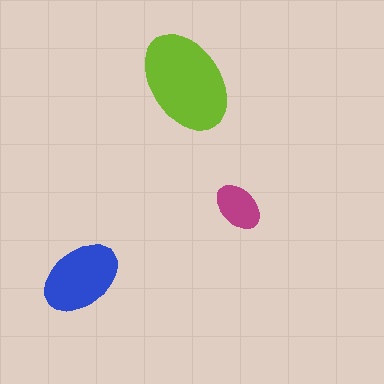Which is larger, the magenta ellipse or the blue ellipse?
The blue one.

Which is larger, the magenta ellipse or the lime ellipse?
The lime one.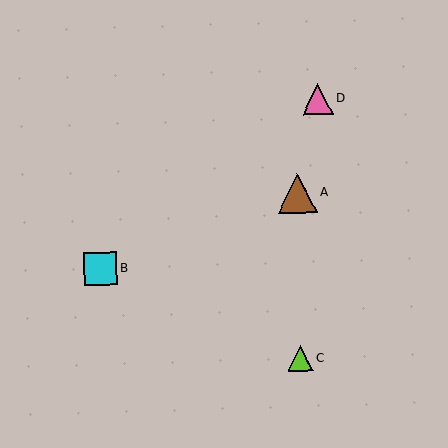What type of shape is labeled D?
Shape D is a pink triangle.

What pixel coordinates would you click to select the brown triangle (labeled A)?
Click at (297, 193) to select the brown triangle A.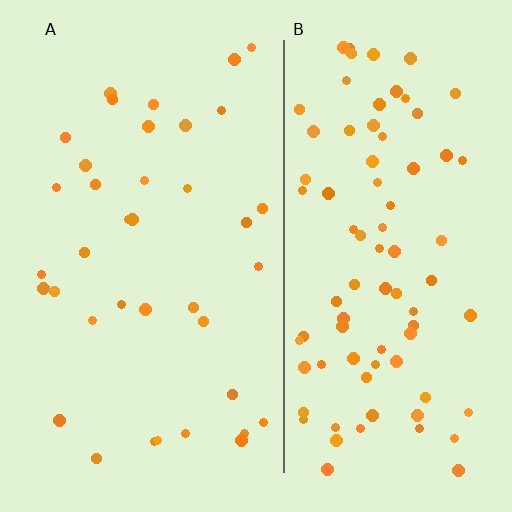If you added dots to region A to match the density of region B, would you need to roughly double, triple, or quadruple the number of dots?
Approximately double.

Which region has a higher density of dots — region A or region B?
B (the right).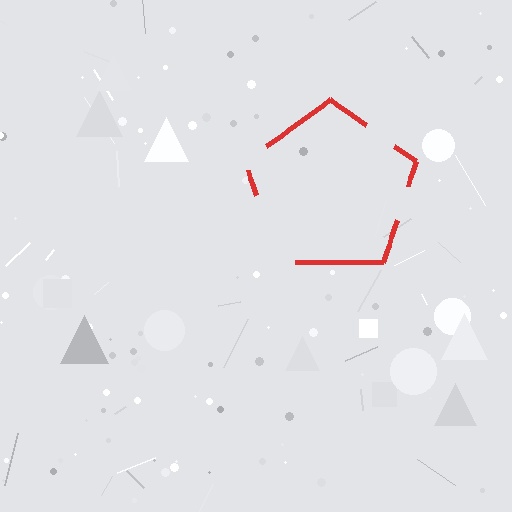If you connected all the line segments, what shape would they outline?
They would outline a pentagon.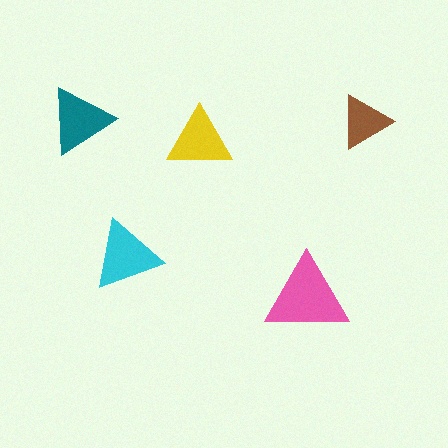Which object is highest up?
The teal triangle is topmost.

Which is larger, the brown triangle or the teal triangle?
The teal one.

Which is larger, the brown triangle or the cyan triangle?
The cyan one.